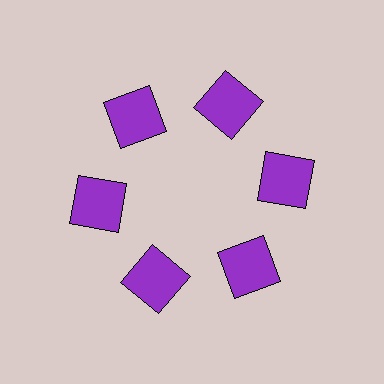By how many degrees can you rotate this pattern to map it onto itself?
The pattern maps onto itself every 60 degrees of rotation.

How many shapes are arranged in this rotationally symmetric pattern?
There are 6 shapes, arranged in 6 groups of 1.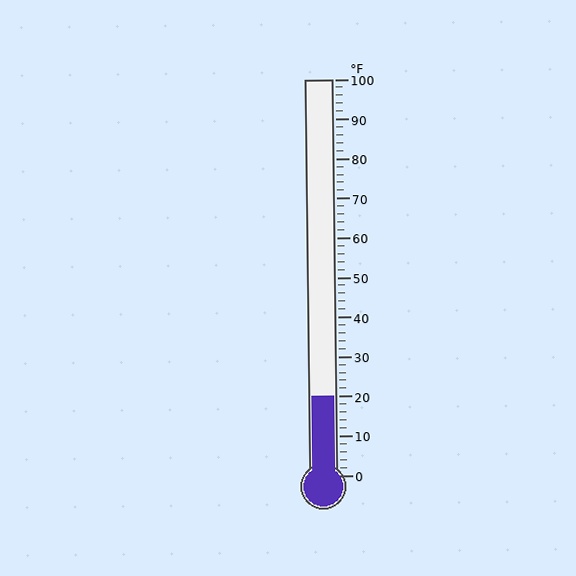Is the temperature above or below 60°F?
The temperature is below 60°F.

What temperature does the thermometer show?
The thermometer shows approximately 20°F.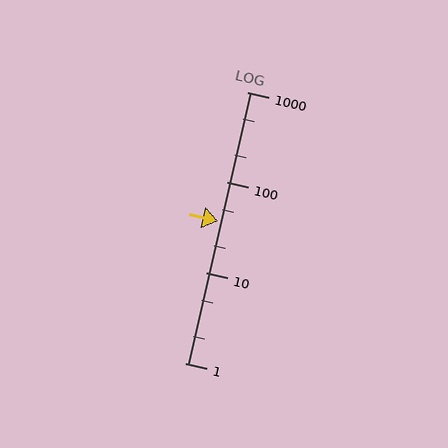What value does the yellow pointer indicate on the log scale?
The pointer indicates approximately 37.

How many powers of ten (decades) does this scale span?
The scale spans 3 decades, from 1 to 1000.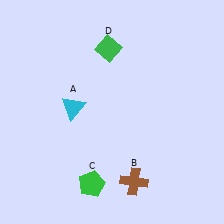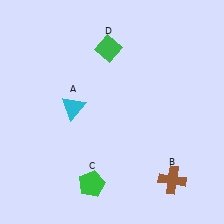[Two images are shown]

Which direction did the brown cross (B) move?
The brown cross (B) moved right.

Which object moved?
The brown cross (B) moved right.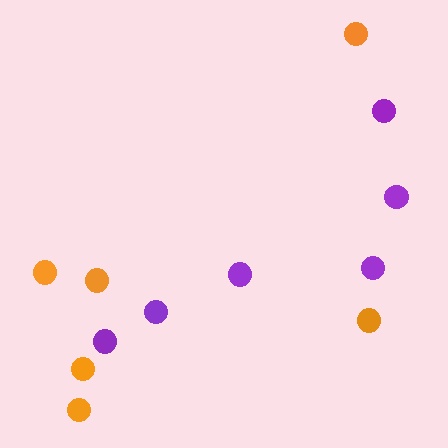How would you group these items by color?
There are 2 groups: one group of orange circles (6) and one group of purple circles (6).